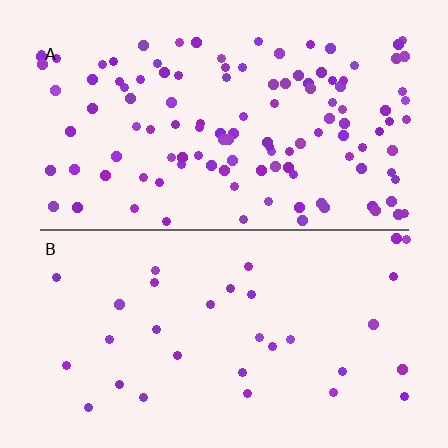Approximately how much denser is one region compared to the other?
Approximately 3.7× — region A over region B.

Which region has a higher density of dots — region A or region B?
A (the top).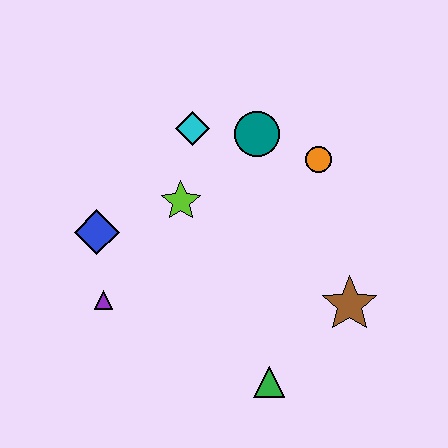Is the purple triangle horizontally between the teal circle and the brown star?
No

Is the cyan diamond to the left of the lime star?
No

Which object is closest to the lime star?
The cyan diamond is closest to the lime star.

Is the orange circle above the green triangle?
Yes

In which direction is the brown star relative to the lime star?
The brown star is to the right of the lime star.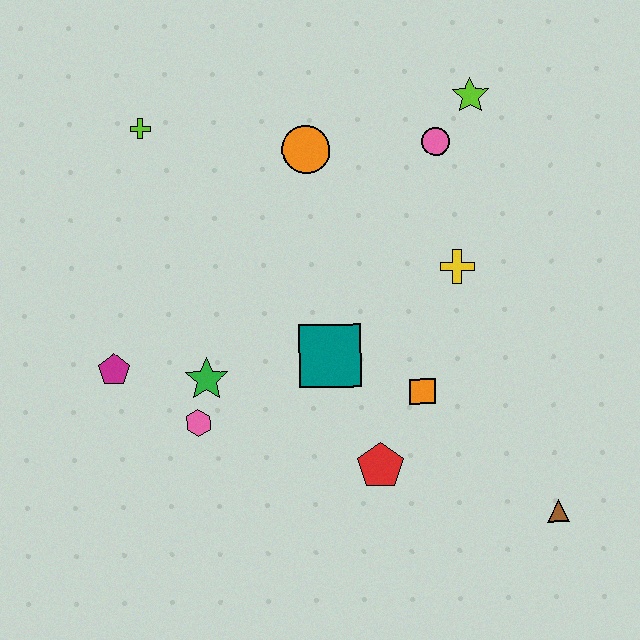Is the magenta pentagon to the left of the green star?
Yes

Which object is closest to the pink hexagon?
The green star is closest to the pink hexagon.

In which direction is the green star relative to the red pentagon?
The green star is to the left of the red pentagon.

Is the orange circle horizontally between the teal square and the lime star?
No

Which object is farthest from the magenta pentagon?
The brown triangle is farthest from the magenta pentagon.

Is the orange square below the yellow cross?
Yes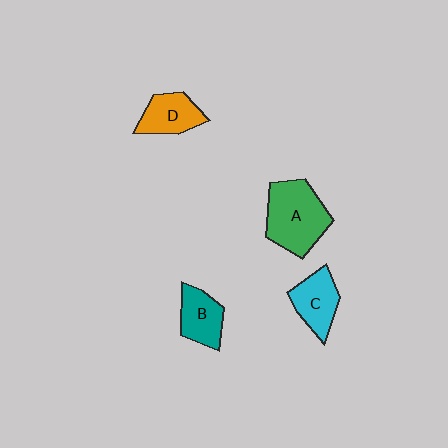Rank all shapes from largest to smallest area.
From largest to smallest: A (green), C (cyan), D (orange), B (teal).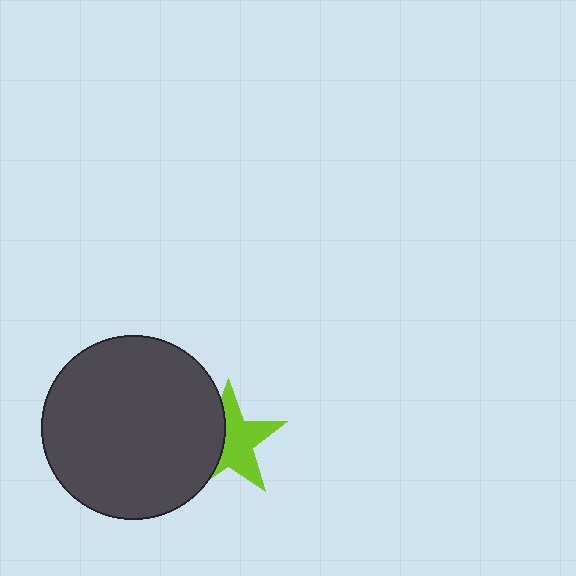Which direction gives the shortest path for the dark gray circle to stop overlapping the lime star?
Moving left gives the shortest separation.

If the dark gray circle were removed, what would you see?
You would see the complete lime star.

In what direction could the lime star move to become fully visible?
The lime star could move right. That would shift it out from behind the dark gray circle entirely.